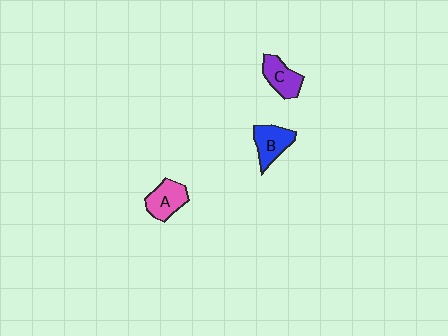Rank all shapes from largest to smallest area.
From largest to smallest: B (blue), A (pink), C (purple).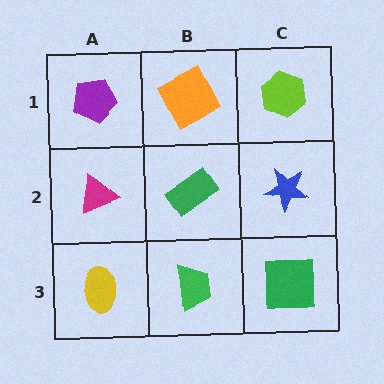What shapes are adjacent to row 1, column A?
A magenta triangle (row 2, column A), an orange square (row 1, column B).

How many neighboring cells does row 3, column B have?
3.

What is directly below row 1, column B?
A green rectangle.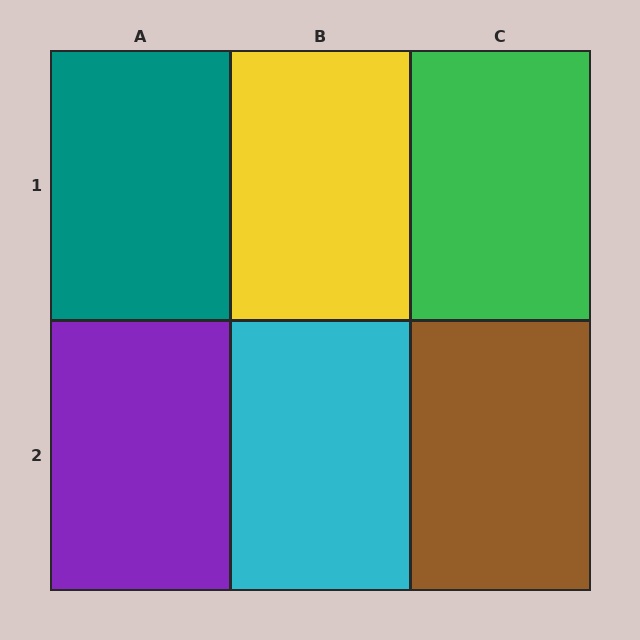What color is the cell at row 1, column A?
Teal.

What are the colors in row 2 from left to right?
Purple, cyan, brown.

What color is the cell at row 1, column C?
Green.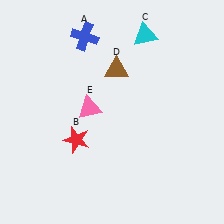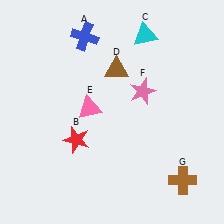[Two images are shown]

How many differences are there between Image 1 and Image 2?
There are 2 differences between the two images.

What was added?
A pink star (F), a brown cross (G) were added in Image 2.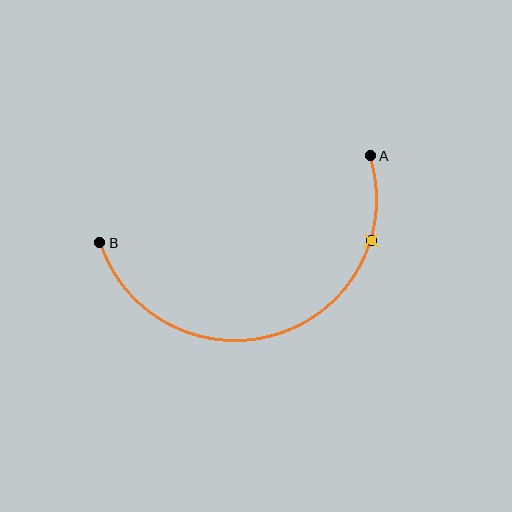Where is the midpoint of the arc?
The arc midpoint is the point on the curve farthest from the straight line joining A and B. It sits below that line.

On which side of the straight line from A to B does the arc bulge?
The arc bulges below the straight line connecting A and B.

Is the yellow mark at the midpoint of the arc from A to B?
No. The yellow mark lies on the arc but is closer to endpoint A. The arc midpoint would be at the point on the curve equidistant along the arc from both A and B.